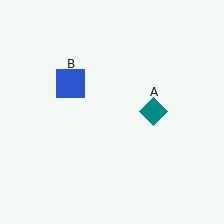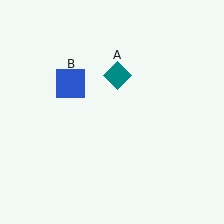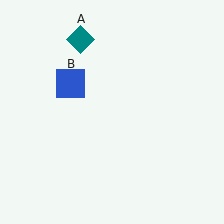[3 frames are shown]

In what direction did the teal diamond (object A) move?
The teal diamond (object A) moved up and to the left.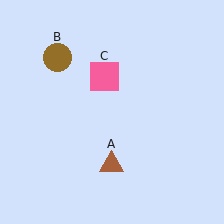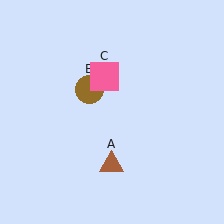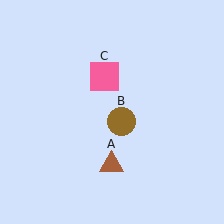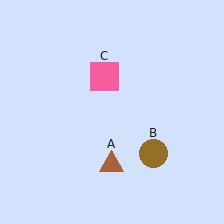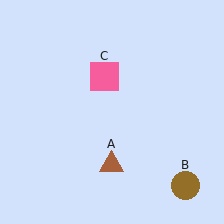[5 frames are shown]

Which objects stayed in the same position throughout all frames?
Brown triangle (object A) and pink square (object C) remained stationary.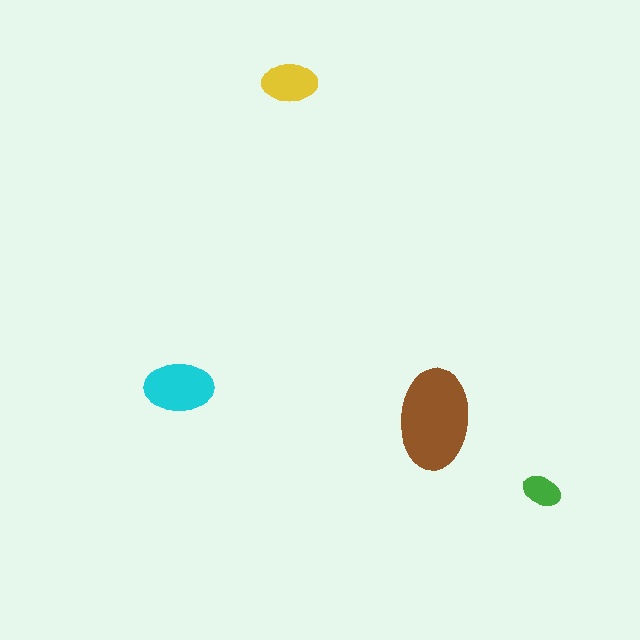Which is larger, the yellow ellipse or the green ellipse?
The yellow one.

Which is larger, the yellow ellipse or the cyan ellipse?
The cyan one.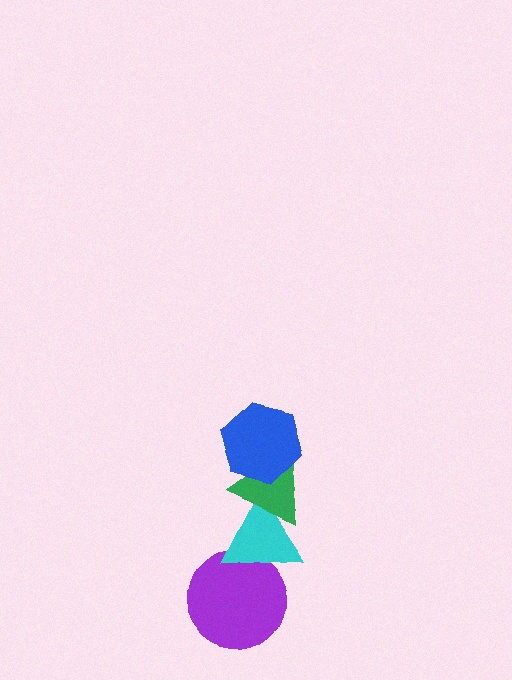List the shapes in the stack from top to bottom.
From top to bottom: the blue hexagon, the green triangle, the cyan triangle, the purple circle.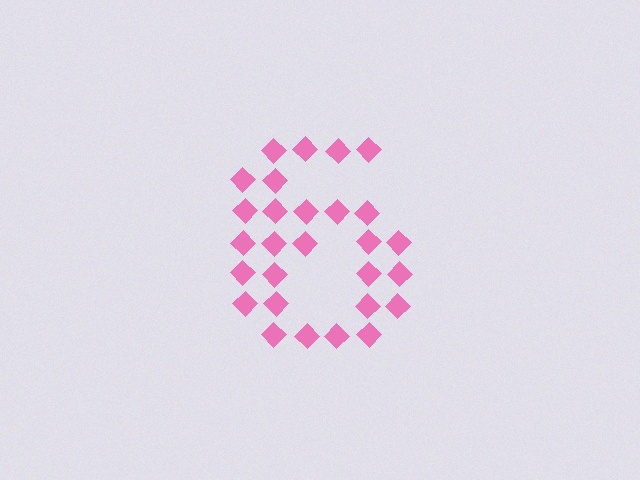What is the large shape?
The large shape is the digit 6.